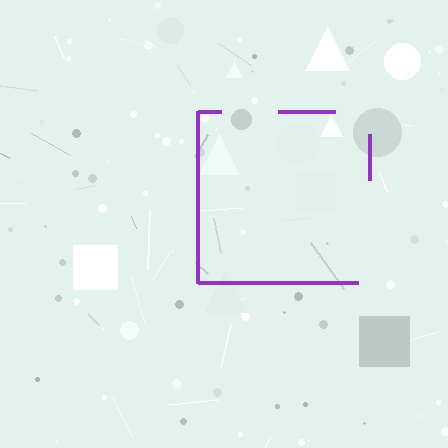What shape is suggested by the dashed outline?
The dashed outline suggests a square.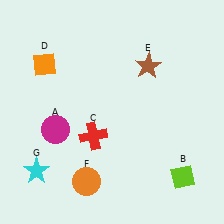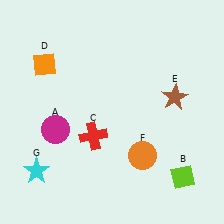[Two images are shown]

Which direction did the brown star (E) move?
The brown star (E) moved down.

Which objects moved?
The objects that moved are: the brown star (E), the orange circle (F).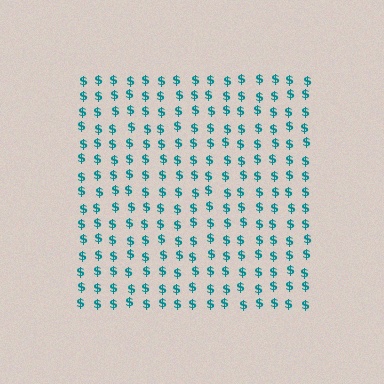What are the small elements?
The small elements are dollar signs.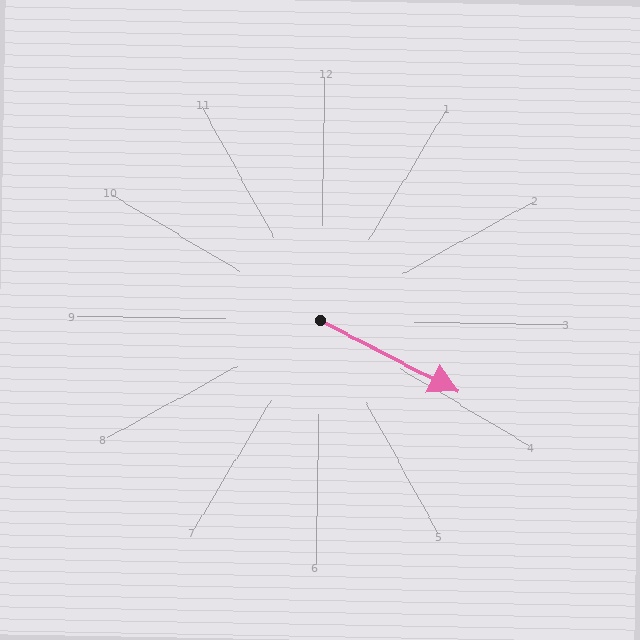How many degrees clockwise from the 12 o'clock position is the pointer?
Approximately 117 degrees.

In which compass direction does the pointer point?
Southeast.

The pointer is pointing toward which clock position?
Roughly 4 o'clock.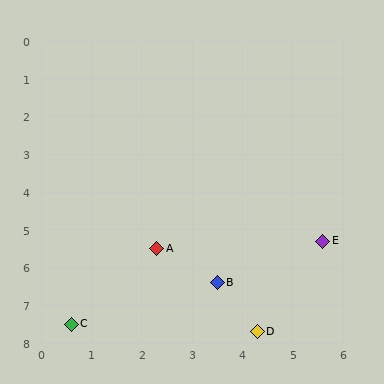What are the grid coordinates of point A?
Point A is at approximately (2.3, 5.5).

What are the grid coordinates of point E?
Point E is at approximately (5.6, 5.3).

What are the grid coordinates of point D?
Point D is at approximately (4.3, 7.7).